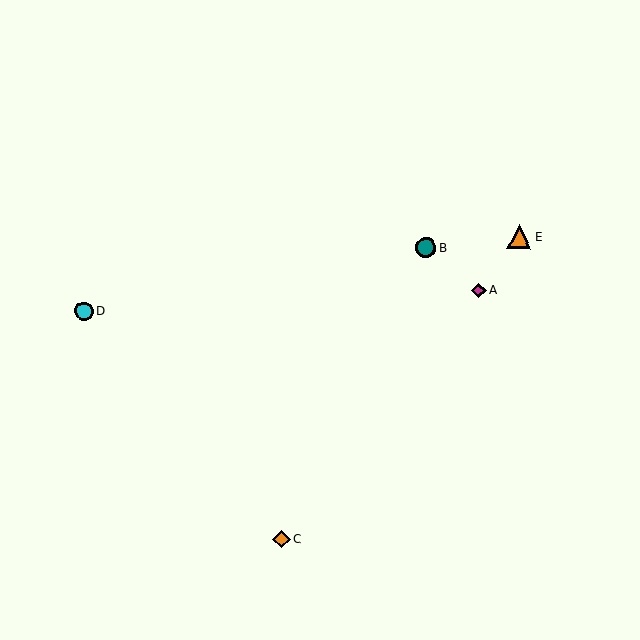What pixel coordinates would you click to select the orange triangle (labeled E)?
Click at (519, 236) to select the orange triangle E.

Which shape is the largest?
The orange triangle (labeled E) is the largest.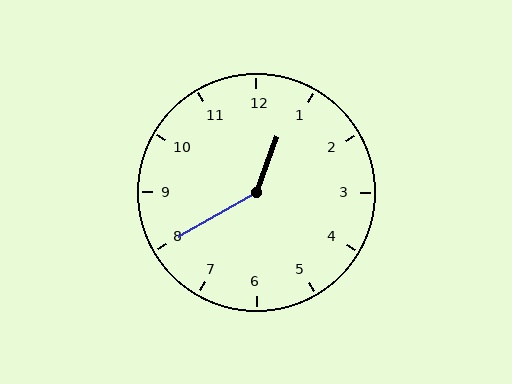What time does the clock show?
12:40.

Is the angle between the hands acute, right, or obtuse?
It is obtuse.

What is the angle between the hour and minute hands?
Approximately 140 degrees.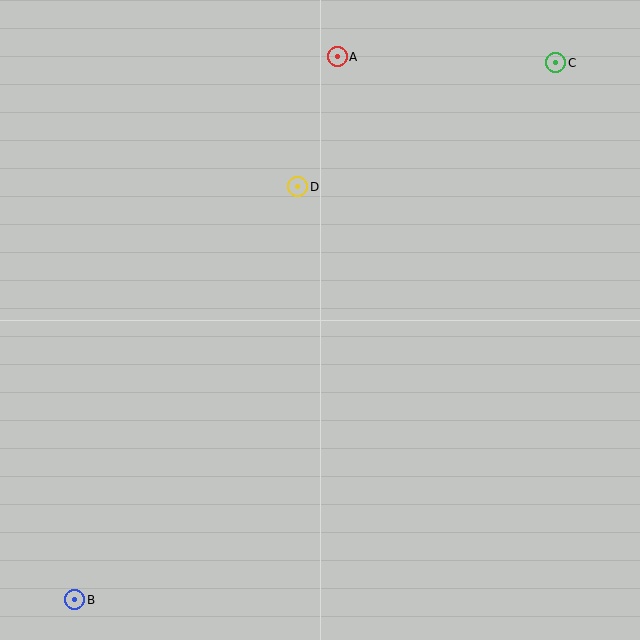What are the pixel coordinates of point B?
Point B is at (75, 600).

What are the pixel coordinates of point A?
Point A is at (337, 57).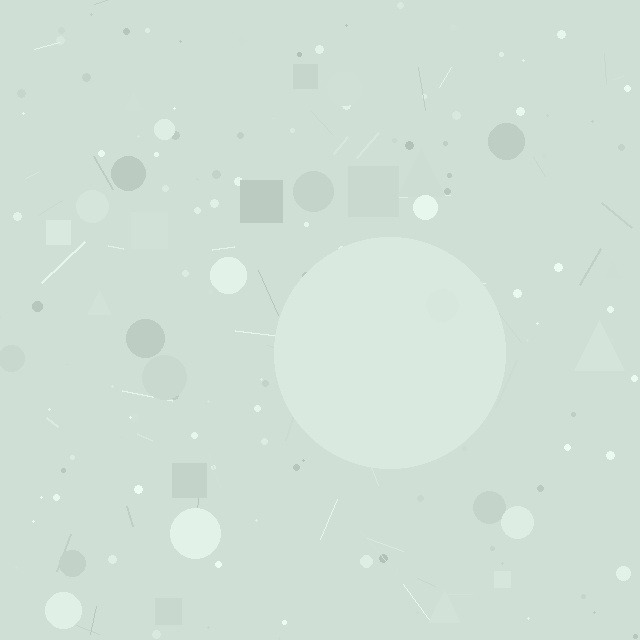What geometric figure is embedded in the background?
A circle is embedded in the background.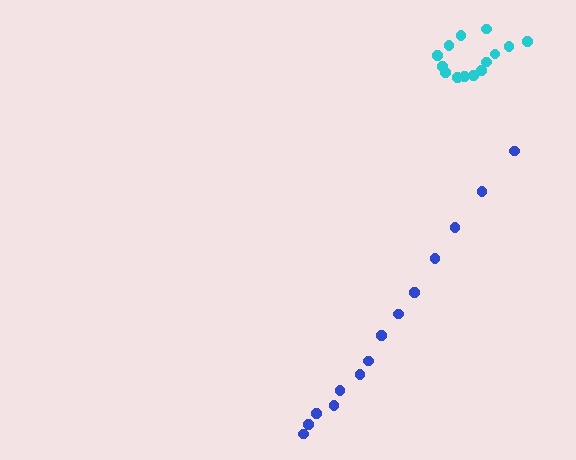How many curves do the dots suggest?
There are 2 distinct paths.